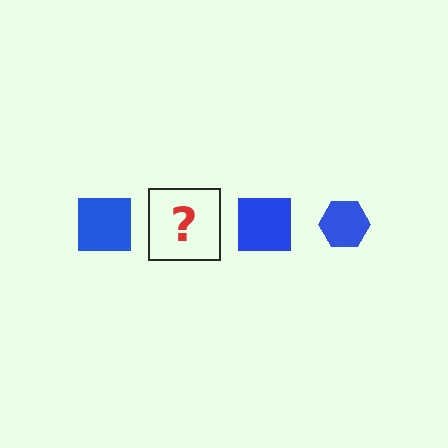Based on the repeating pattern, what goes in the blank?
The blank should be a blue hexagon.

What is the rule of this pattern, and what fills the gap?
The rule is that the pattern cycles through square, hexagon shapes in blue. The gap should be filled with a blue hexagon.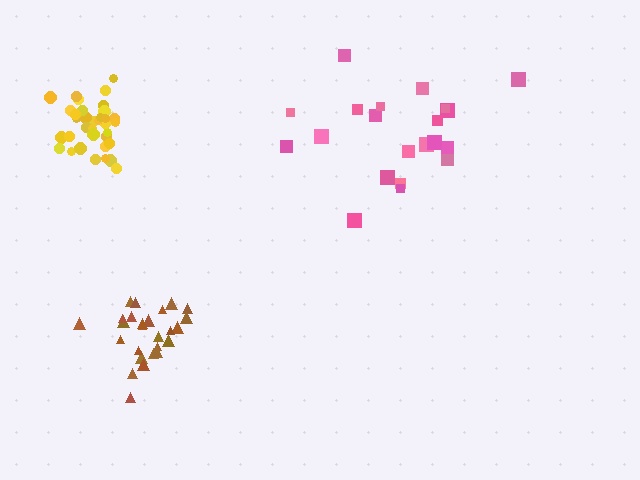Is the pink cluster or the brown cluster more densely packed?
Brown.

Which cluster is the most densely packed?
Yellow.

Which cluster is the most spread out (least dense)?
Pink.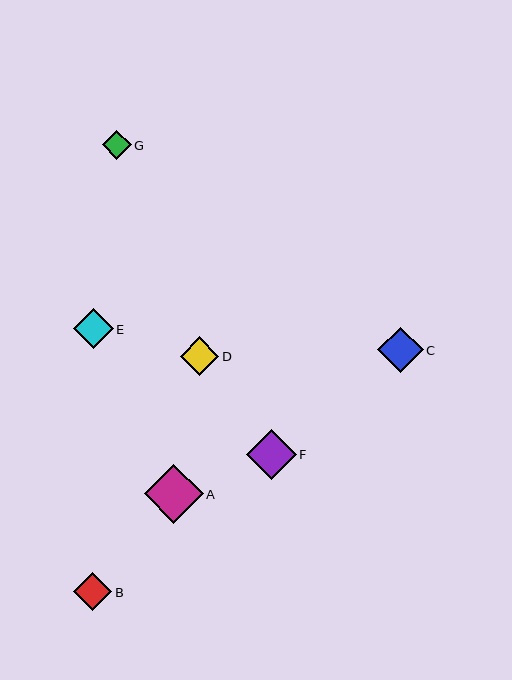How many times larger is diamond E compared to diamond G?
Diamond E is approximately 1.4 times the size of diamond G.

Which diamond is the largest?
Diamond A is the largest with a size of approximately 59 pixels.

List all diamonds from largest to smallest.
From largest to smallest: A, F, C, E, B, D, G.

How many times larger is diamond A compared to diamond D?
Diamond A is approximately 1.5 times the size of diamond D.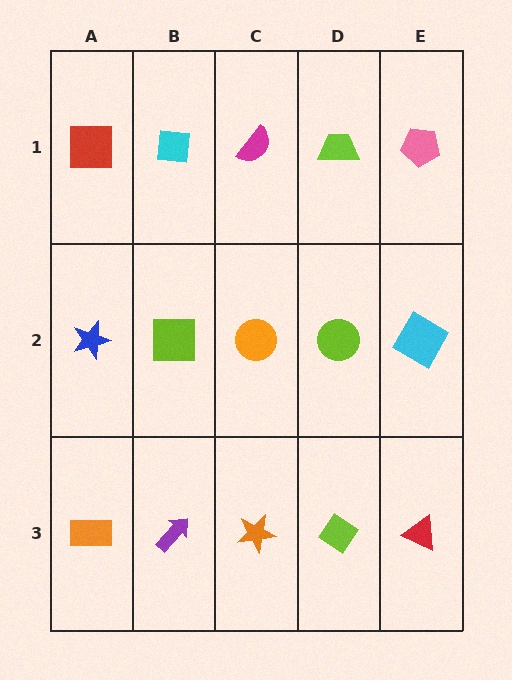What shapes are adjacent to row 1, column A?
A blue star (row 2, column A), a cyan square (row 1, column B).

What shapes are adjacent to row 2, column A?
A red square (row 1, column A), an orange rectangle (row 3, column A), a lime square (row 2, column B).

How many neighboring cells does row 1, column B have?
3.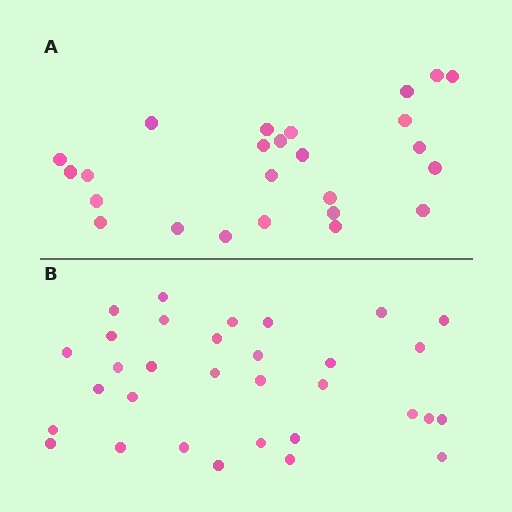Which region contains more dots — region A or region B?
Region B (the bottom region) has more dots.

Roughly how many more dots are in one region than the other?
Region B has roughly 8 or so more dots than region A.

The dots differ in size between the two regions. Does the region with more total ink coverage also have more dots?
No. Region A has more total ink coverage because its dots are larger, but region B actually contains more individual dots. Total area can be misleading — the number of items is what matters here.